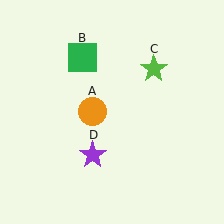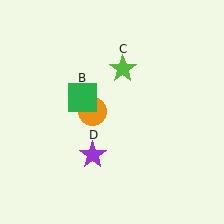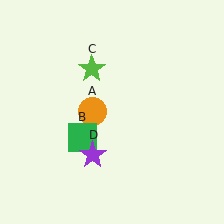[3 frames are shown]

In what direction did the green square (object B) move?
The green square (object B) moved down.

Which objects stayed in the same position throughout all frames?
Orange circle (object A) and purple star (object D) remained stationary.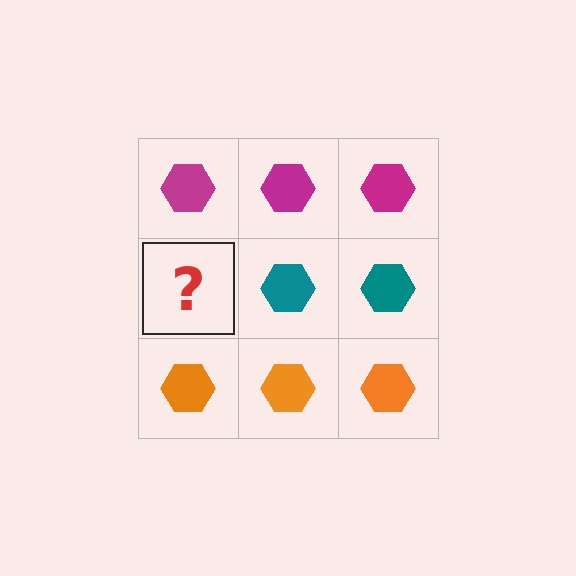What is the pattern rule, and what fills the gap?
The rule is that each row has a consistent color. The gap should be filled with a teal hexagon.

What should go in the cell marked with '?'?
The missing cell should contain a teal hexagon.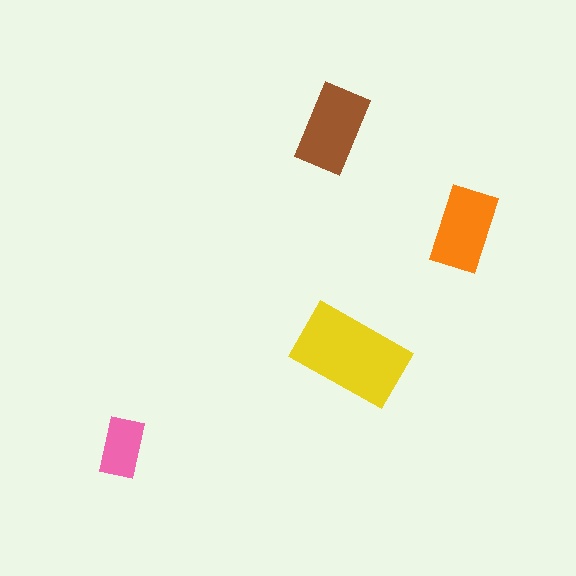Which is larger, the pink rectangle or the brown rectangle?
The brown one.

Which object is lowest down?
The pink rectangle is bottommost.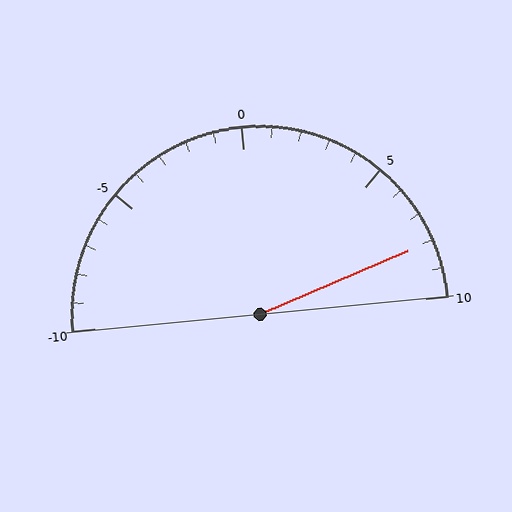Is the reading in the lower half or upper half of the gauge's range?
The reading is in the upper half of the range (-10 to 10).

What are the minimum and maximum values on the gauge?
The gauge ranges from -10 to 10.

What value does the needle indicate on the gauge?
The needle indicates approximately 8.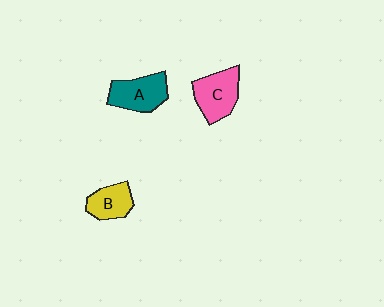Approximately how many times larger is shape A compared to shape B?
Approximately 1.3 times.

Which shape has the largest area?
Shape C (pink).